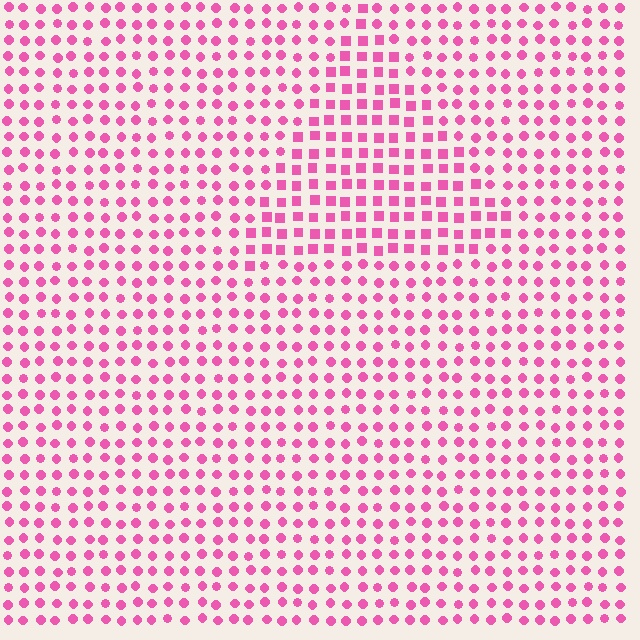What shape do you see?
I see a triangle.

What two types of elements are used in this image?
The image uses squares inside the triangle region and circles outside it.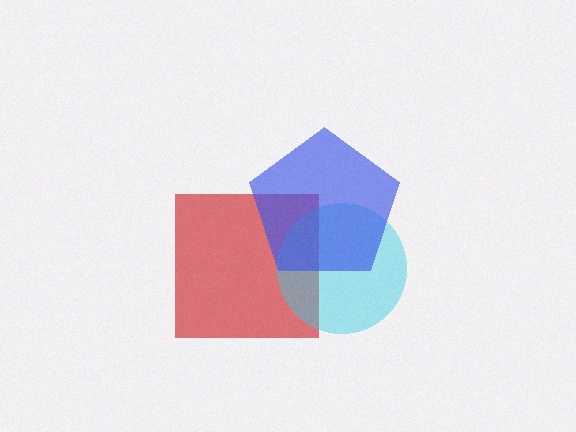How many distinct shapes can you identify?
There are 3 distinct shapes: a red square, a cyan circle, a blue pentagon.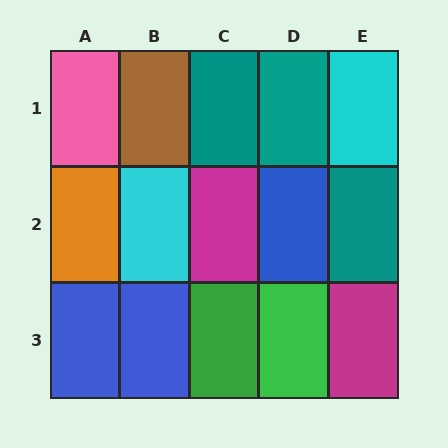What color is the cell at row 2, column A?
Orange.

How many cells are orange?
1 cell is orange.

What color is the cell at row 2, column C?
Magenta.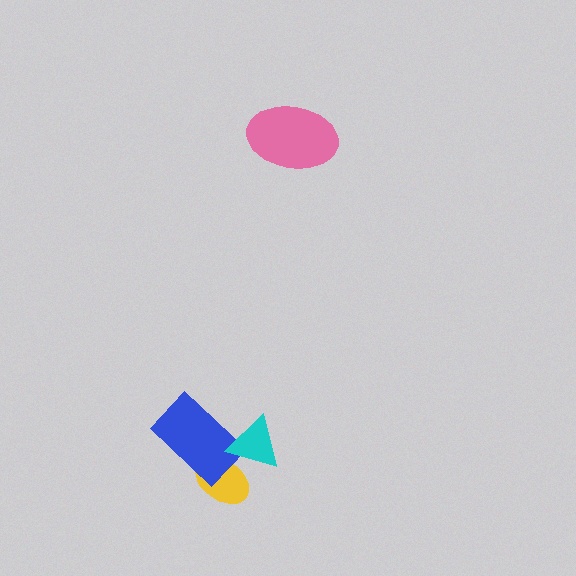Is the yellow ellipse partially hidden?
Yes, it is partially covered by another shape.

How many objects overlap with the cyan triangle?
2 objects overlap with the cyan triangle.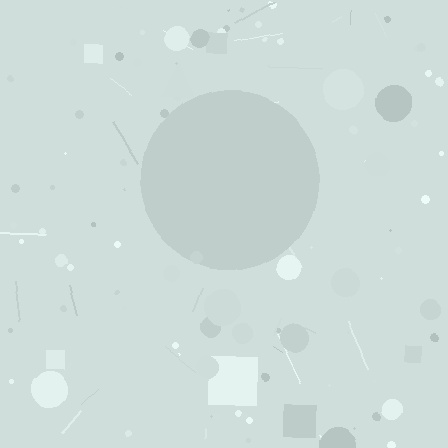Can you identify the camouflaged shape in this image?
The camouflaged shape is a circle.